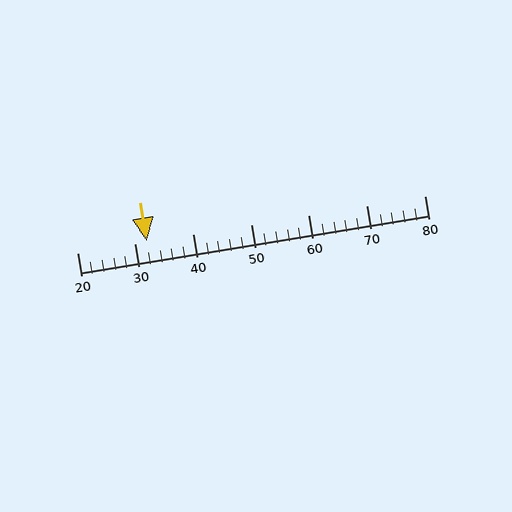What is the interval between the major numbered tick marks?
The major tick marks are spaced 10 units apart.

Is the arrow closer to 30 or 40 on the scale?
The arrow is closer to 30.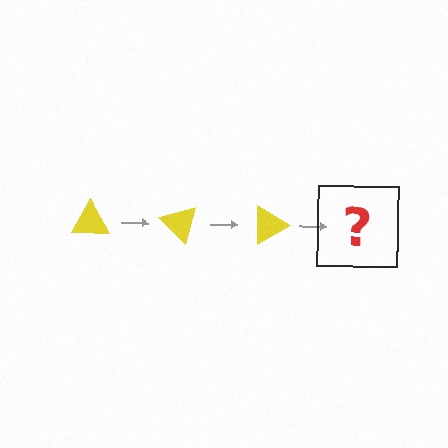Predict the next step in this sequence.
The next step is a yellow triangle rotated 135 degrees.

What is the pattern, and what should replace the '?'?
The pattern is that the triangle rotates 45 degrees each step. The '?' should be a yellow triangle rotated 135 degrees.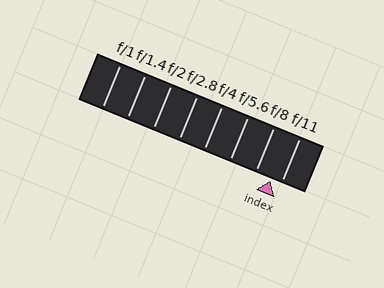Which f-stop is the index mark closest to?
The index mark is closest to f/11.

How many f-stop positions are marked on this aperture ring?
There are 8 f-stop positions marked.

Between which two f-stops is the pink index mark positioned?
The index mark is between f/8 and f/11.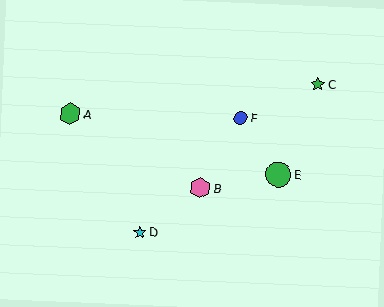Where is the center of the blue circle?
The center of the blue circle is at (241, 118).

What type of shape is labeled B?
Shape B is a pink hexagon.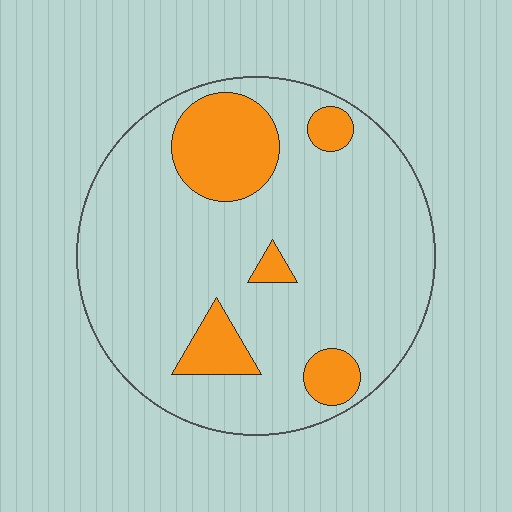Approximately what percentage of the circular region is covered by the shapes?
Approximately 20%.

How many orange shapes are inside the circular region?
5.